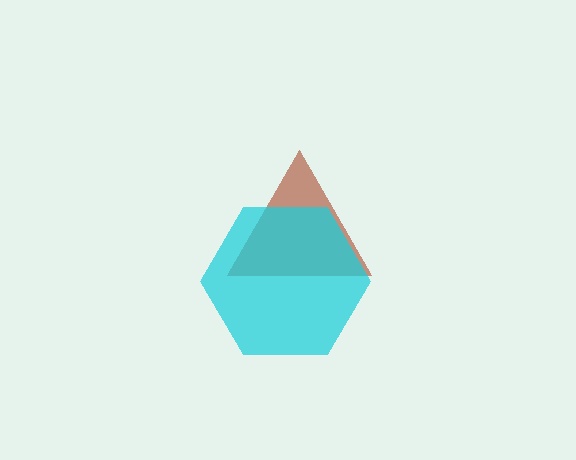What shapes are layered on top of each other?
The layered shapes are: a brown triangle, a cyan hexagon.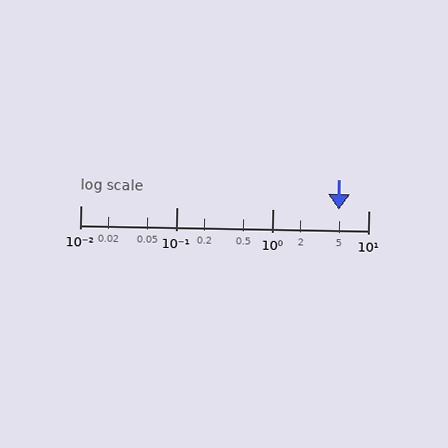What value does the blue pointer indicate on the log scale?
The pointer indicates approximately 4.9.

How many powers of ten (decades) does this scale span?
The scale spans 3 decades, from 0.01 to 10.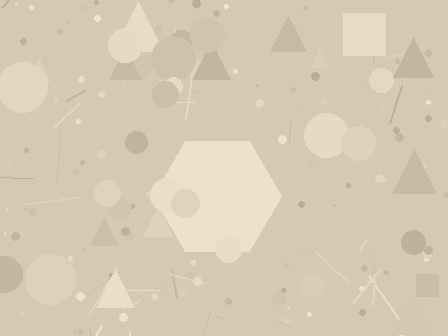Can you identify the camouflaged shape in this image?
The camouflaged shape is a hexagon.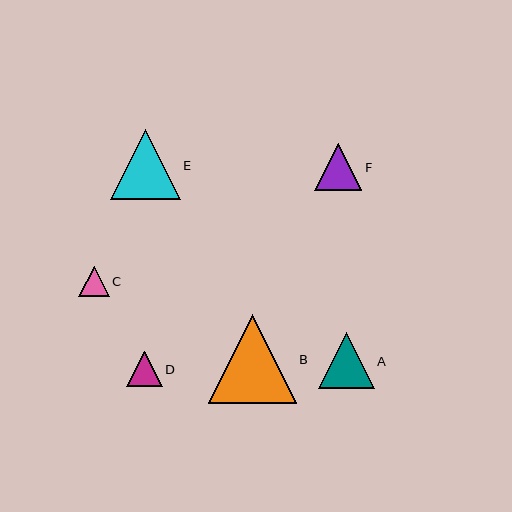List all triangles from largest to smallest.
From largest to smallest: B, E, A, F, D, C.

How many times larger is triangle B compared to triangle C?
Triangle B is approximately 2.9 times the size of triangle C.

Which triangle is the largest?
Triangle B is the largest with a size of approximately 88 pixels.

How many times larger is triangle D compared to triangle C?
Triangle D is approximately 1.2 times the size of triangle C.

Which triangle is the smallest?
Triangle C is the smallest with a size of approximately 30 pixels.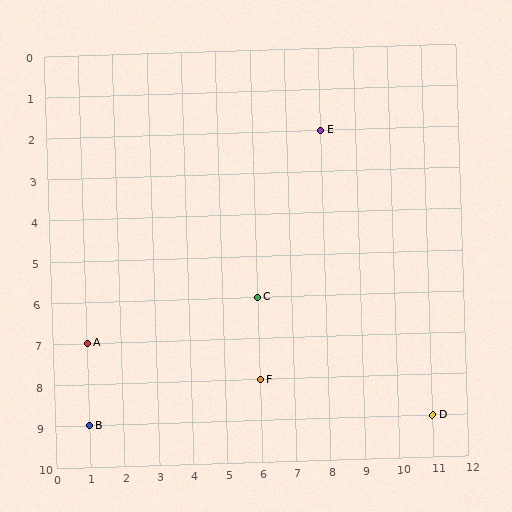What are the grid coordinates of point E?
Point E is at grid coordinates (8, 2).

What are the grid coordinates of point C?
Point C is at grid coordinates (6, 6).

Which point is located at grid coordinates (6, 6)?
Point C is at (6, 6).